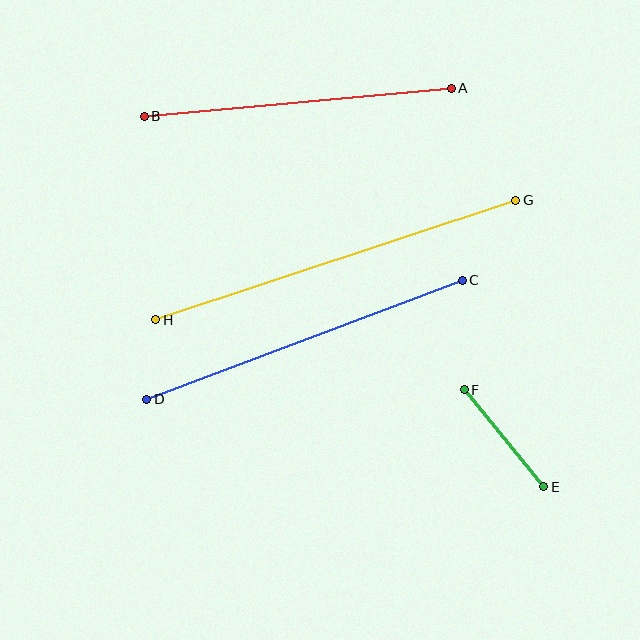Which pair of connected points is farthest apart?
Points G and H are farthest apart.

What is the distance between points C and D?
The distance is approximately 337 pixels.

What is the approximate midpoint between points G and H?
The midpoint is at approximately (336, 260) pixels.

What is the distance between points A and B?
The distance is approximately 309 pixels.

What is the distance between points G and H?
The distance is approximately 380 pixels.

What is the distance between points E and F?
The distance is approximately 125 pixels.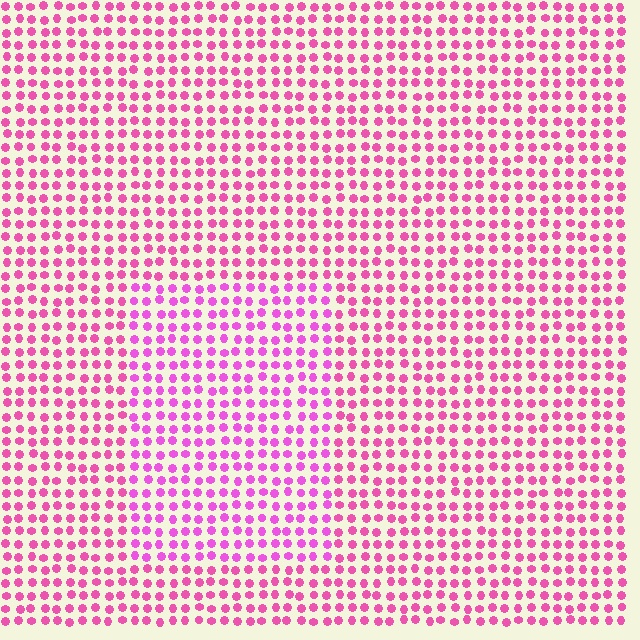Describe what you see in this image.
The image is filled with small pink elements in a uniform arrangement. A rectangle-shaped region is visible where the elements are tinted to a slightly different hue, forming a subtle color boundary.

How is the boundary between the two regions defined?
The boundary is defined purely by a slight shift in hue (about 20 degrees). Spacing, size, and orientation are identical on both sides.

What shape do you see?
I see a rectangle.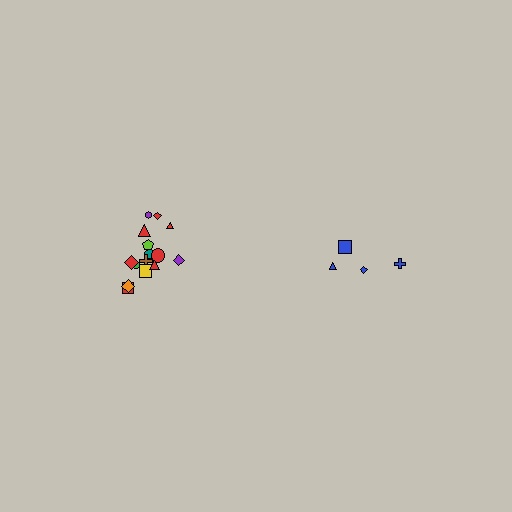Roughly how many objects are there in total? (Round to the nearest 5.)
Roughly 20 objects in total.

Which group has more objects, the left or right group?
The left group.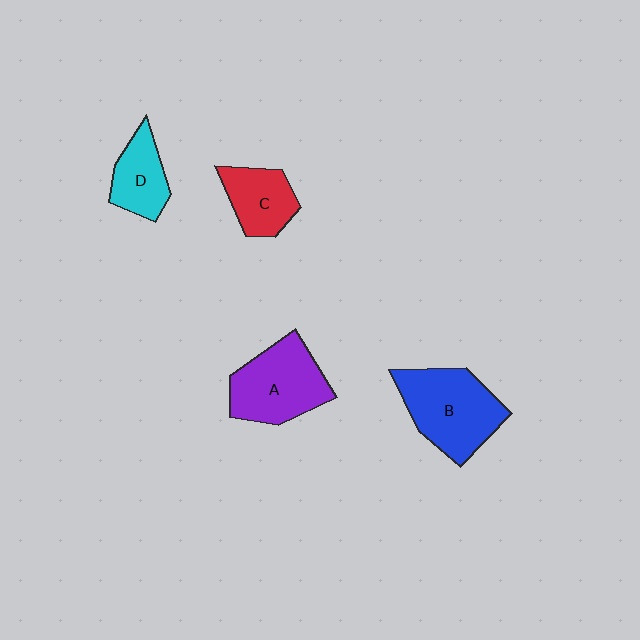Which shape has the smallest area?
Shape D (cyan).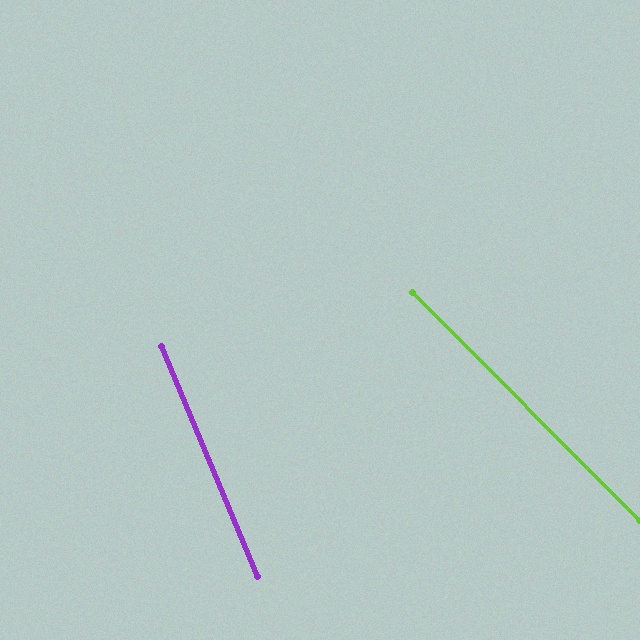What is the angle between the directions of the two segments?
Approximately 22 degrees.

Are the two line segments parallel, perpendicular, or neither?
Neither parallel nor perpendicular — they differ by about 22°.